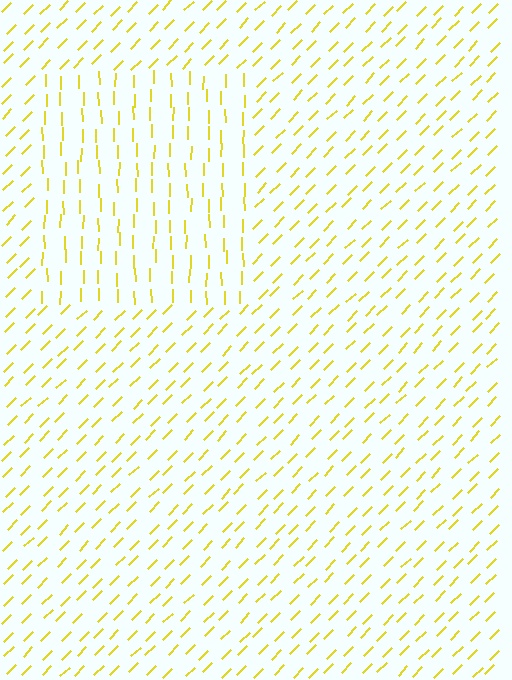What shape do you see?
I see a rectangle.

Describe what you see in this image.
The image is filled with small yellow line segments. A rectangle region in the image has lines oriented differently from the surrounding lines, creating a visible texture boundary.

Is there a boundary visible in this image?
Yes, there is a texture boundary formed by a change in line orientation.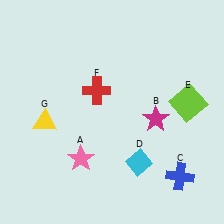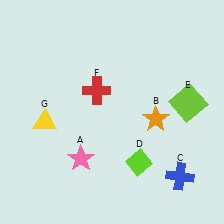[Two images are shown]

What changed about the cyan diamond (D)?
In Image 1, D is cyan. In Image 2, it changed to lime.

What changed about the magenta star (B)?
In Image 1, B is magenta. In Image 2, it changed to orange.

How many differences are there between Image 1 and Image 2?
There are 2 differences between the two images.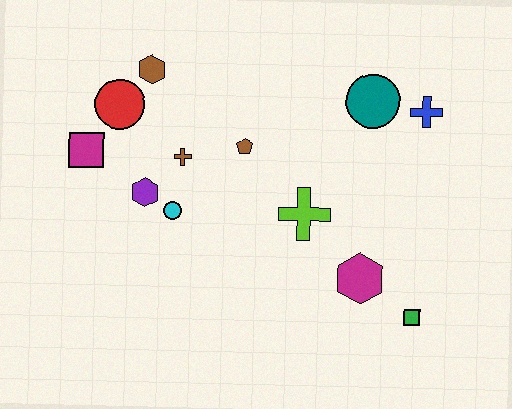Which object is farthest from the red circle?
The green square is farthest from the red circle.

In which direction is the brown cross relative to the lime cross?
The brown cross is to the left of the lime cross.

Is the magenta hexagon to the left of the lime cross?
No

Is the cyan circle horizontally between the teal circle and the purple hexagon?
Yes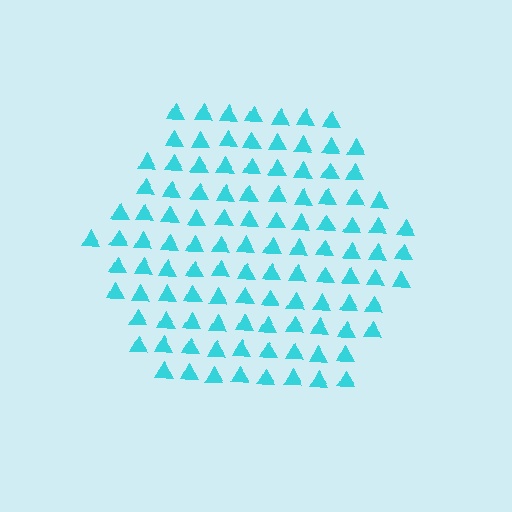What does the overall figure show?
The overall figure shows a hexagon.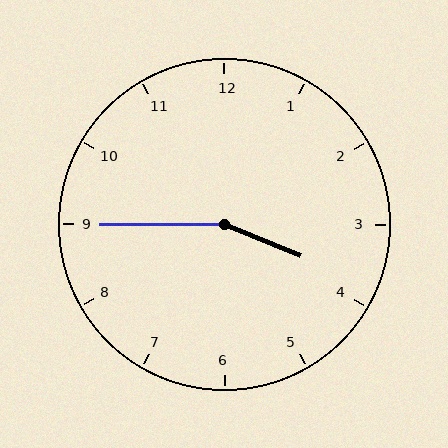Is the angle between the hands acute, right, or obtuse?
It is obtuse.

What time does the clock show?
3:45.